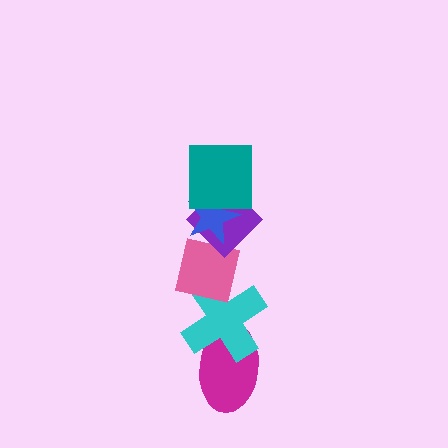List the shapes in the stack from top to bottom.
From top to bottom: the teal square, the blue star, the purple diamond, the pink square, the cyan cross, the magenta ellipse.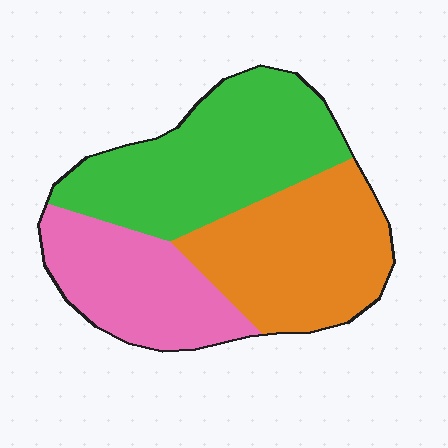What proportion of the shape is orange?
Orange covers 34% of the shape.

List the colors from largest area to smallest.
From largest to smallest: green, orange, pink.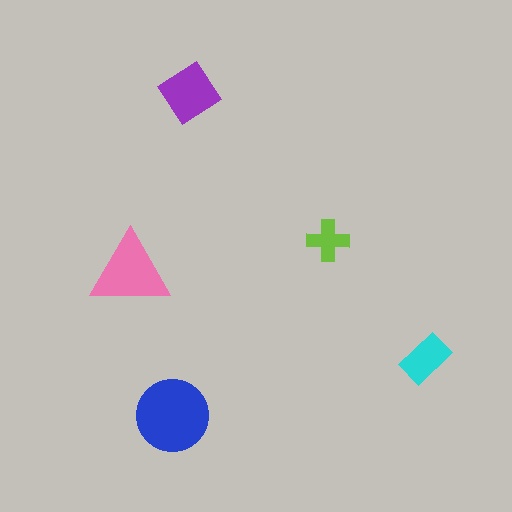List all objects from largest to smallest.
The blue circle, the pink triangle, the purple diamond, the cyan rectangle, the lime cross.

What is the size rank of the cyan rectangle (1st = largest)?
4th.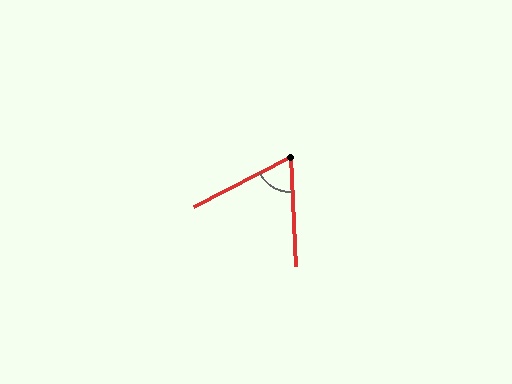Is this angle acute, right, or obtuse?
It is acute.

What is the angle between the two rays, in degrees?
Approximately 65 degrees.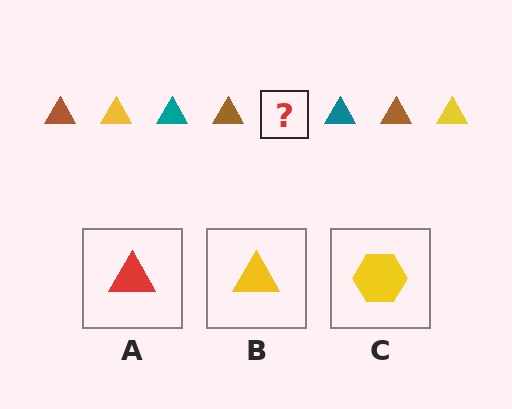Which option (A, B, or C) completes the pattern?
B.